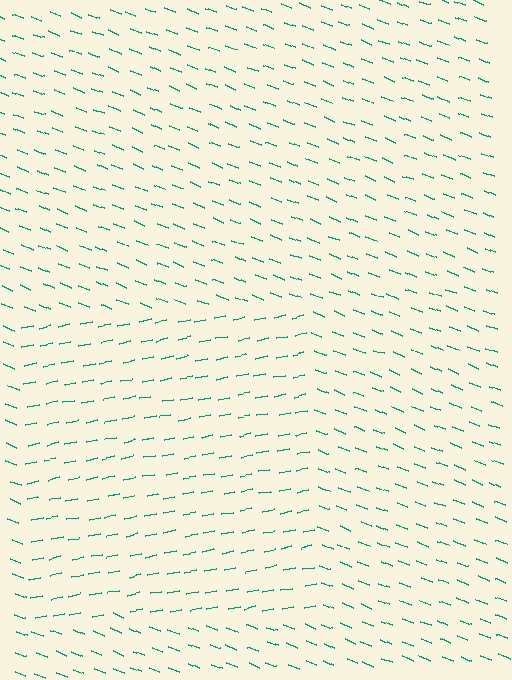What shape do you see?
I see a rectangle.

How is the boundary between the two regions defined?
The boundary is defined purely by a change in line orientation (approximately 32 degrees difference). All lines are the same color and thickness.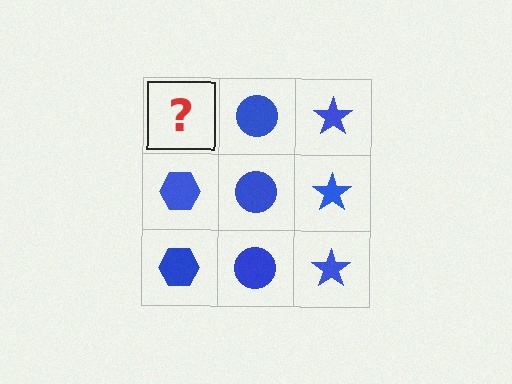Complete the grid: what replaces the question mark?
The question mark should be replaced with a blue hexagon.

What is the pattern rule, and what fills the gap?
The rule is that each column has a consistent shape. The gap should be filled with a blue hexagon.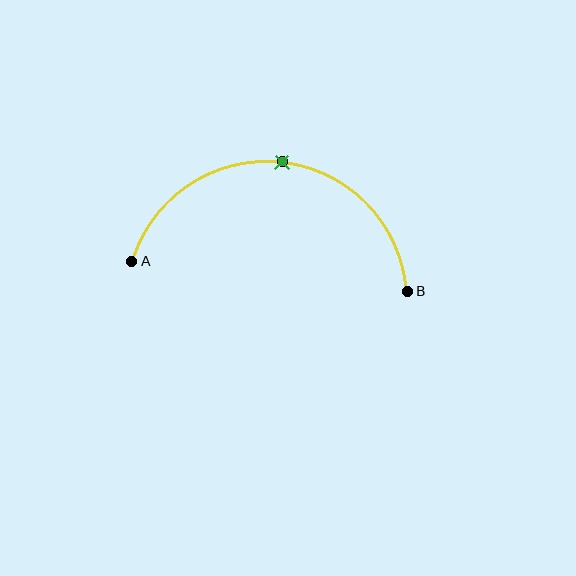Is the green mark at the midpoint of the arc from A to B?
Yes. The green mark lies on the arc at equal arc-length from both A and B — it is the arc midpoint.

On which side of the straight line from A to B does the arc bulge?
The arc bulges above the straight line connecting A and B.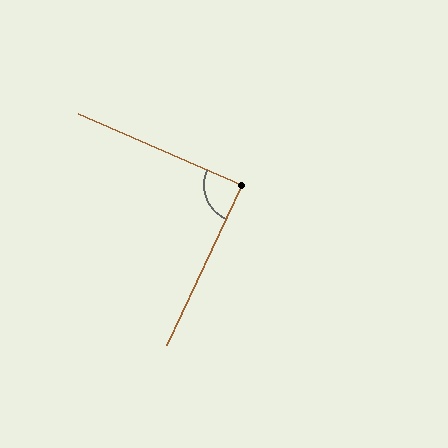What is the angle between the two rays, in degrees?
Approximately 88 degrees.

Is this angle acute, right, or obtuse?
It is approximately a right angle.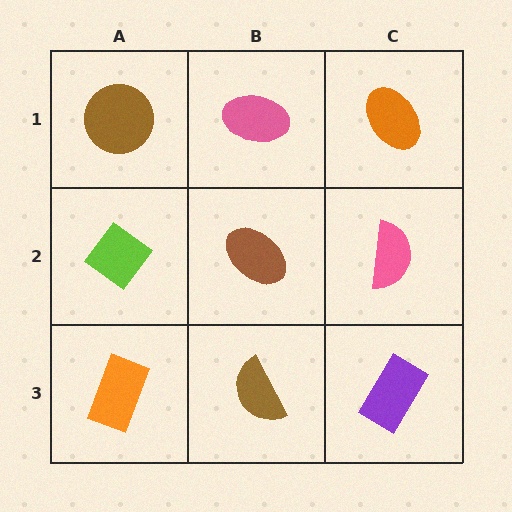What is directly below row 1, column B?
A brown ellipse.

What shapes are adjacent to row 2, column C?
An orange ellipse (row 1, column C), a purple rectangle (row 3, column C), a brown ellipse (row 2, column B).